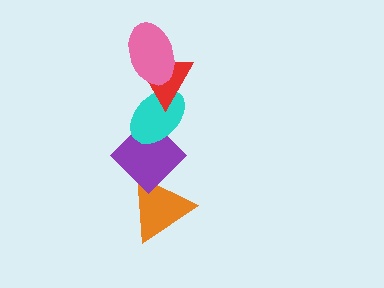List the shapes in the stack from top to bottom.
From top to bottom: the pink ellipse, the red triangle, the cyan ellipse, the purple diamond, the orange triangle.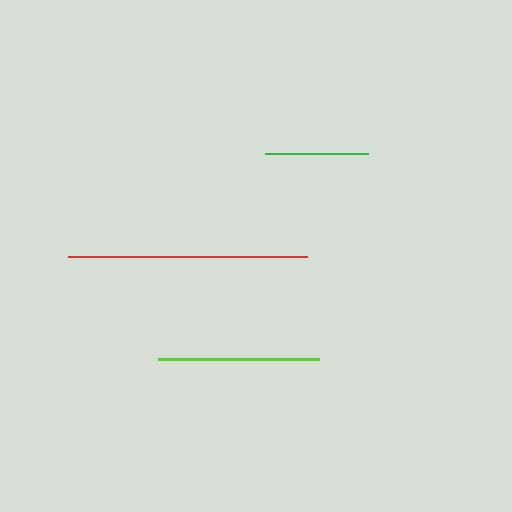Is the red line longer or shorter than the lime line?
The red line is longer than the lime line.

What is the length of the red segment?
The red segment is approximately 239 pixels long.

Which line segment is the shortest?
The green line is the shortest at approximately 104 pixels.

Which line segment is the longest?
The red line is the longest at approximately 239 pixels.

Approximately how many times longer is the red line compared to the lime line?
The red line is approximately 1.5 times the length of the lime line.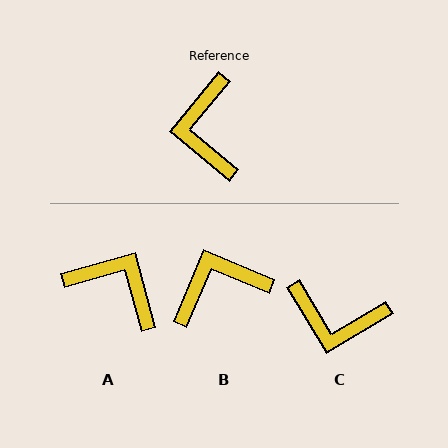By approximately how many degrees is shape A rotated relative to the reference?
Approximately 125 degrees clockwise.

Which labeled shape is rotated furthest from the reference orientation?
A, about 125 degrees away.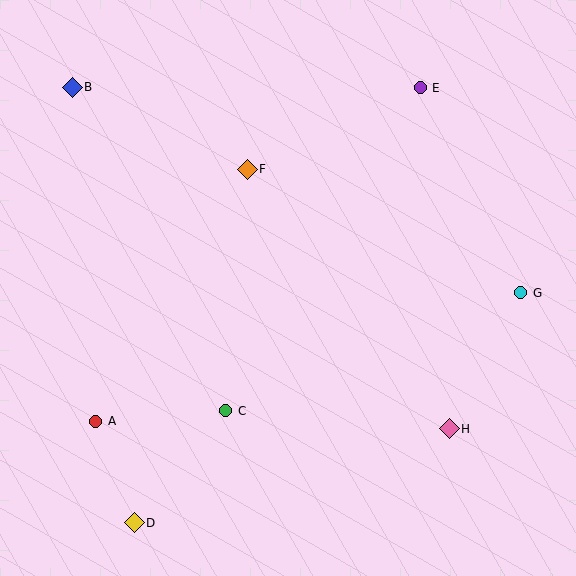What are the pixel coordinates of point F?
Point F is at (247, 169).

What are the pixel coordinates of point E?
Point E is at (420, 88).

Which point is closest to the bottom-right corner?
Point H is closest to the bottom-right corner.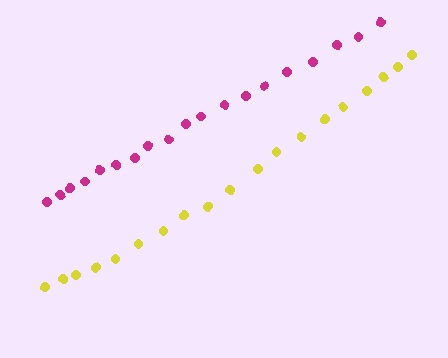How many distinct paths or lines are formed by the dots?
There are 2 distinct paths.